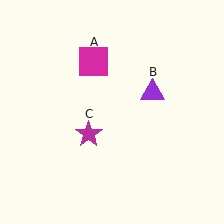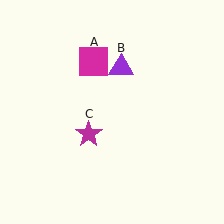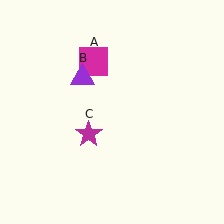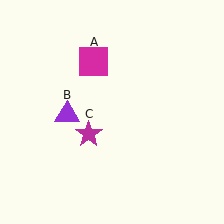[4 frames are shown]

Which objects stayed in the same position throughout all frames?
Magenta square (object A) and magenta star (object C) remained stationary.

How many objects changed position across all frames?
1 object changed position: purple triangle (object B).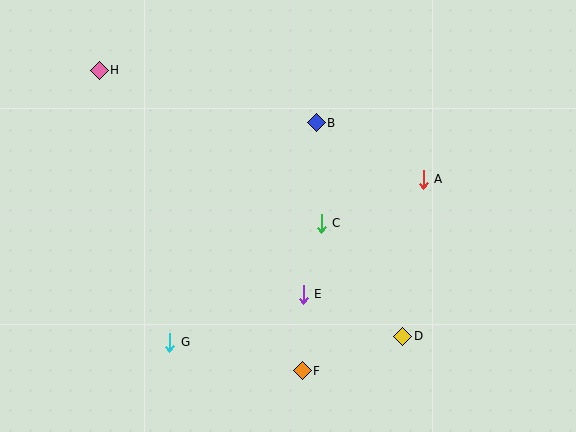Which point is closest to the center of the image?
Point C at (321, 223) is closest to the center.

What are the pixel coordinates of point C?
Point C is at (321, 223).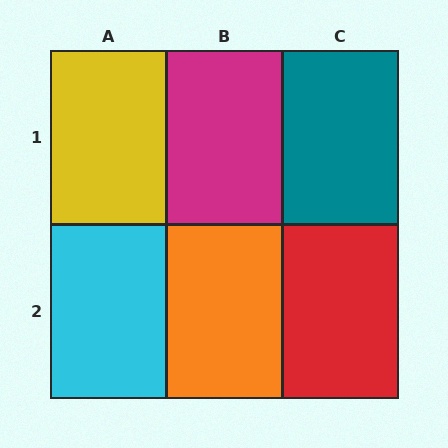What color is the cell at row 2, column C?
Red.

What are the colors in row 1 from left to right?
Yellow, magenta, teal.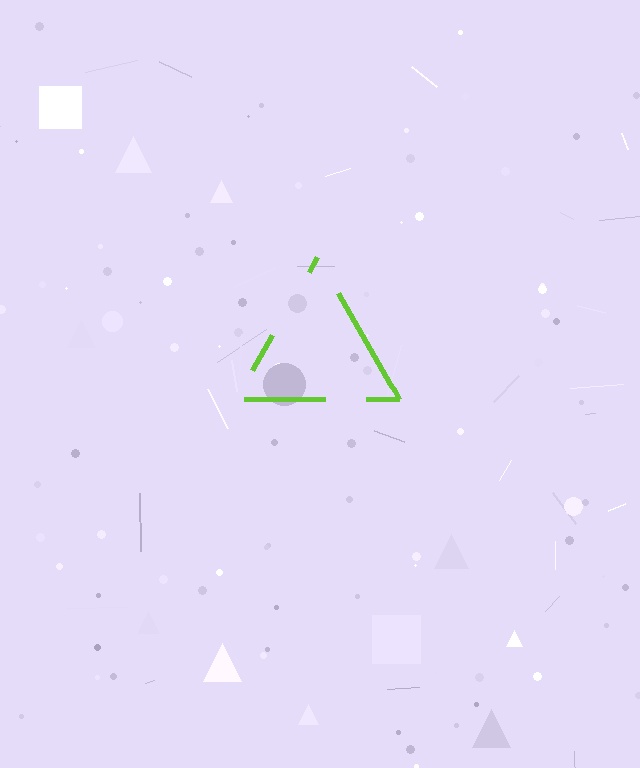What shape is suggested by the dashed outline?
The dashed outline suggests a triangle.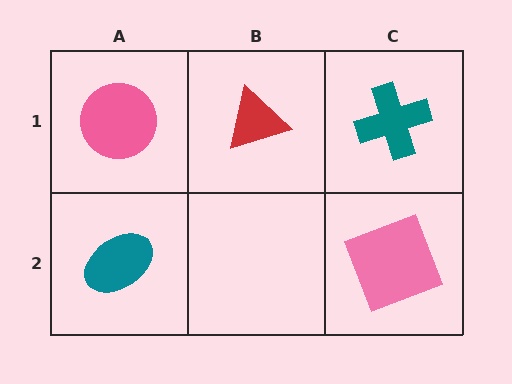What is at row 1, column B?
A red triangle.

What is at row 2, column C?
A pink square.